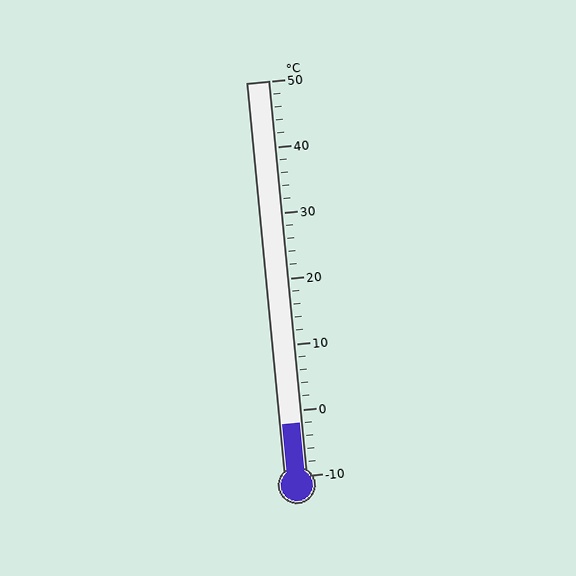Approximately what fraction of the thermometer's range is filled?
The thermometer is filled to approximately 15% of its range.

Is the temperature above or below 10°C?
The temperature is below 10°C.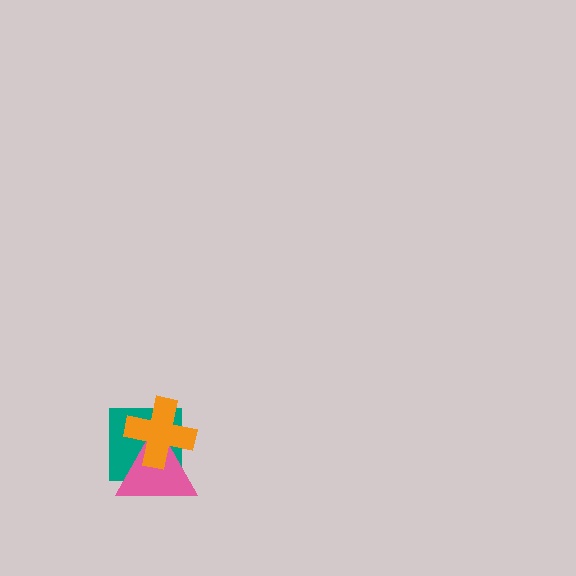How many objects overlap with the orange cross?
2 objects overlap with the orange cross.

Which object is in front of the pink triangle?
The orange cross is in front of the pink triangle.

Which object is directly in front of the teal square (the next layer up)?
The pink triangle is directly in front of the teal square.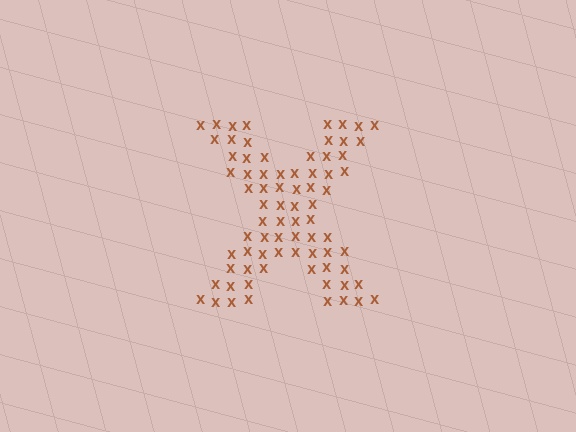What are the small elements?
The small elements are letter X's.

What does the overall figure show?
The overall figure shows the letter X.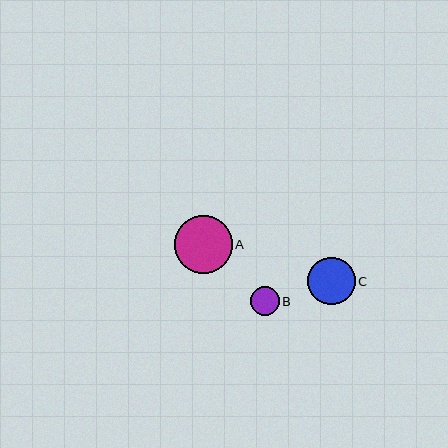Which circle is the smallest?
Circle B is the smallest with a size of approximately 29 pixels.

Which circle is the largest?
Circle A is the largest with a size of approximately 58 pixels.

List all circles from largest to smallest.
From largest to smallest: A, C, B.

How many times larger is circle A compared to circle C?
Circle A is approximately 1.2 times the size of circle C.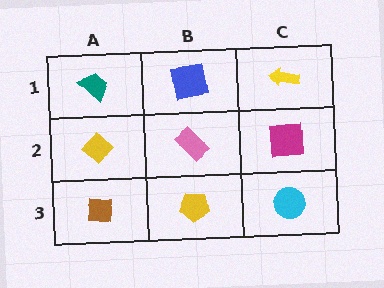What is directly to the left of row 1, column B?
A teal trapezoid.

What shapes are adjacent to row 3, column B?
A pink rectangle (row 2, column B), a brown square (row 3, column A), a cyan circle (row 3, column C).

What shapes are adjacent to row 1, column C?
A magenta square (row 2, column C), a blue square (row 1, column B).